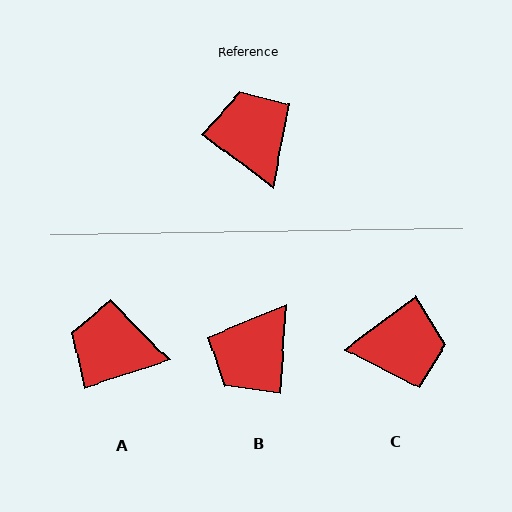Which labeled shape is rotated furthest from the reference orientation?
B, about 123 degrees away.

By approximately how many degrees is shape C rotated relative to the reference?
Approximately 106 degrees clockwise.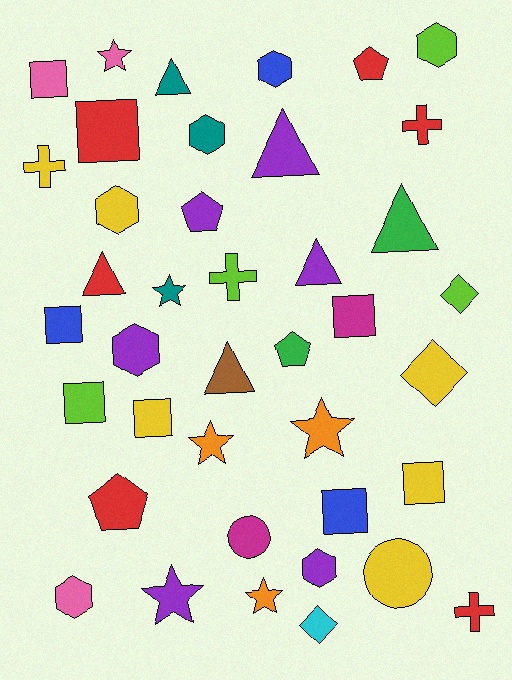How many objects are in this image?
There are 40 objects.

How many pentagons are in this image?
There are 4 pentagons.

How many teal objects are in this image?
There are 3 teal objects.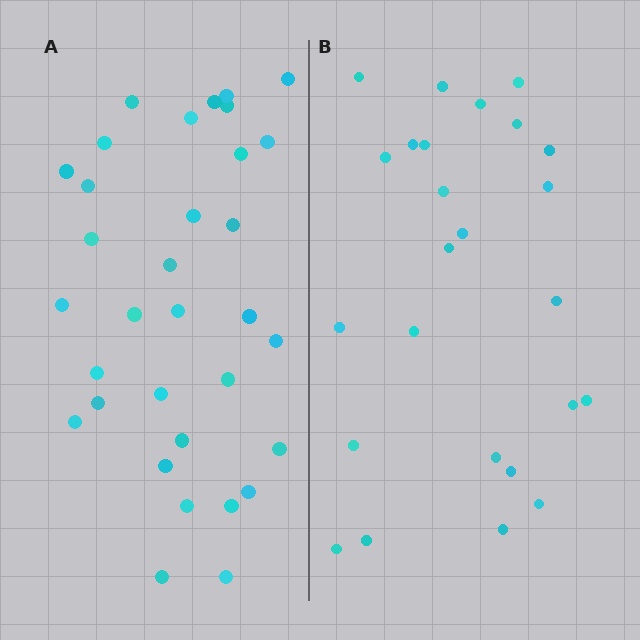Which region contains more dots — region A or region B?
Region A (the left region) has more dots.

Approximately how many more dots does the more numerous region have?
Region A has roughly 8 or so more dots than region B.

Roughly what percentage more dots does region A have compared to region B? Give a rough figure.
About 30% more.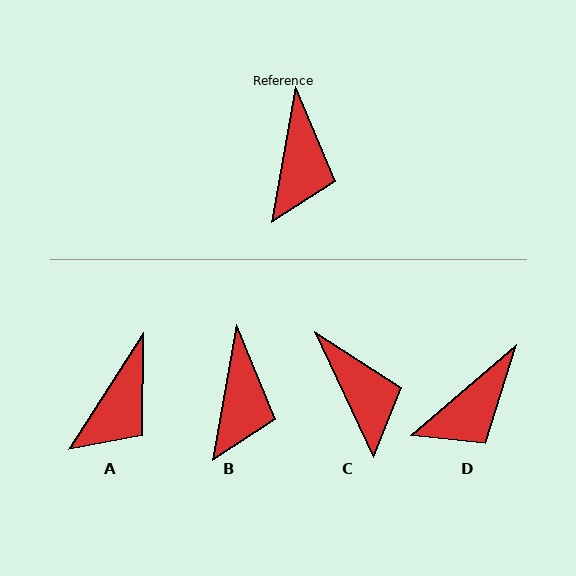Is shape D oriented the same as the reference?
No, it is off by about 39 degrees.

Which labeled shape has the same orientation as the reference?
B.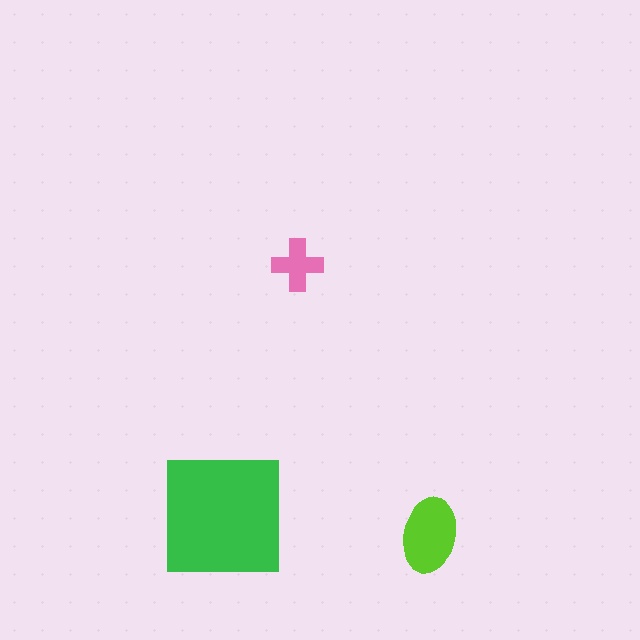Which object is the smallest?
The pink cross.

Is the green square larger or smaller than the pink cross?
Larger.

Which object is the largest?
The green square.